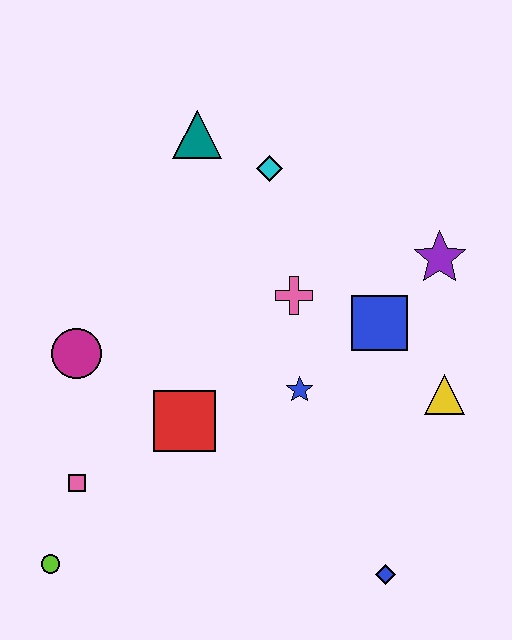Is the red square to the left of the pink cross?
Yes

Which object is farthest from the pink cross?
The lime circle is farthest from the pink cross.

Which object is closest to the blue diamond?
The yellow triangle is closest to the blue diamond.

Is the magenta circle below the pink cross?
Yes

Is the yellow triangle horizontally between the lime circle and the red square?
No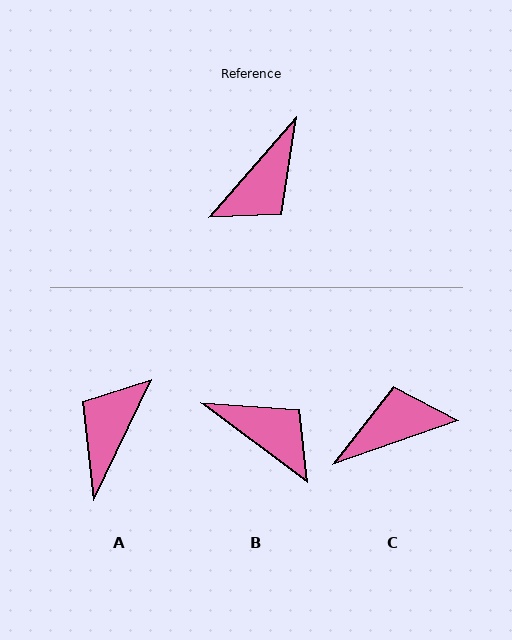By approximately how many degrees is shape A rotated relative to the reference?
Approximately 165 degrees clockwise.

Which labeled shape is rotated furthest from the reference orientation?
A, about 165 degrees away.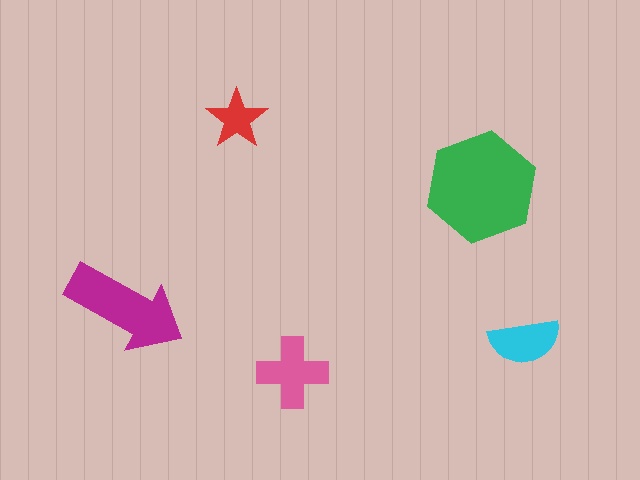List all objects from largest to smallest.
The green hexagon, the magenta arrow, the pink cross, the cyan semicircle, the red star.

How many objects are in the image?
There are 5 objects in the image.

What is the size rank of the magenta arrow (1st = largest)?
2nd.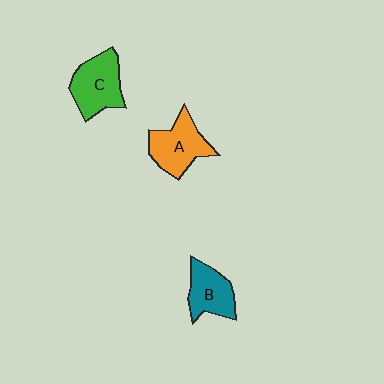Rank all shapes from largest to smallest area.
From largest to smallest: C (green), A (orange), B (teal).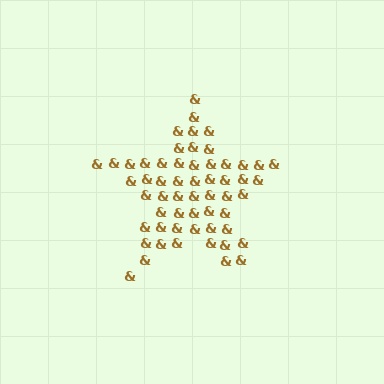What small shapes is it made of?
It is made of small ampersands.